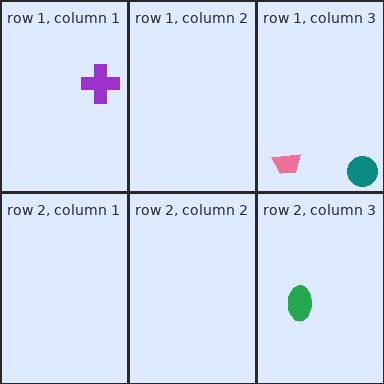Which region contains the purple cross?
The row 1, column 1 region.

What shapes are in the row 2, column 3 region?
The green ellipse.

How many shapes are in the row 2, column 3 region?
1.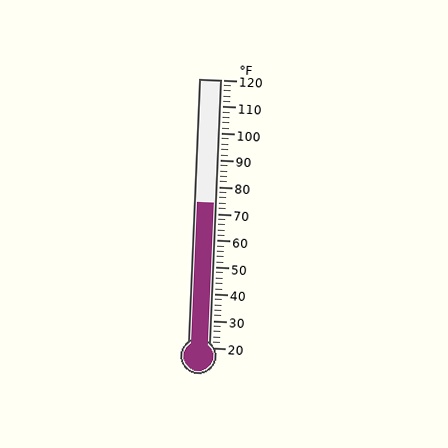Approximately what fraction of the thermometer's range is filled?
The thermometer is filled to approximately 55% of its range.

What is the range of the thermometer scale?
The thermometer scale ranges from 20°F to 120°F.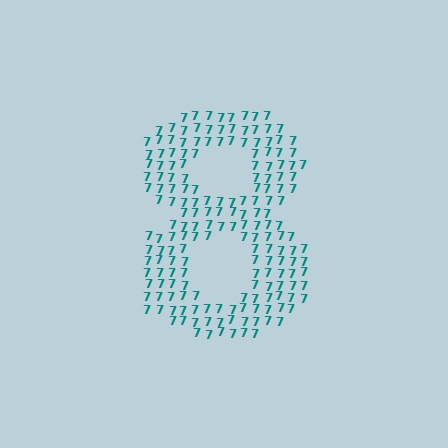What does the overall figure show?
The overall figure shows the digit 8.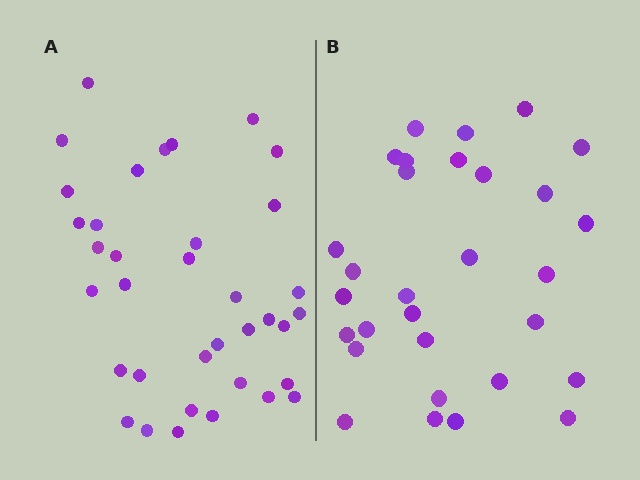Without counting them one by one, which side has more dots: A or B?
Region A (the left region) has more dots.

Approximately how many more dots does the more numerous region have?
Region A has about 6 more dots than region B.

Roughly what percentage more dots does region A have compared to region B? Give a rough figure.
About 20% more.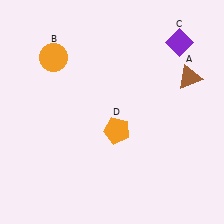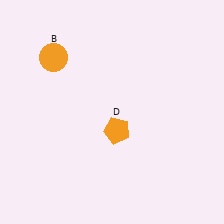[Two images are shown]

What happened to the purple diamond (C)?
The purple diamond (C) was removed in Image 2. It was in the top-right area of Image 1.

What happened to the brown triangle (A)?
The brown triangle (A) was removed in Image 2. It was in the top-right area of Image 1.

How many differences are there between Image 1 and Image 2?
There are 2 differences between the two images.